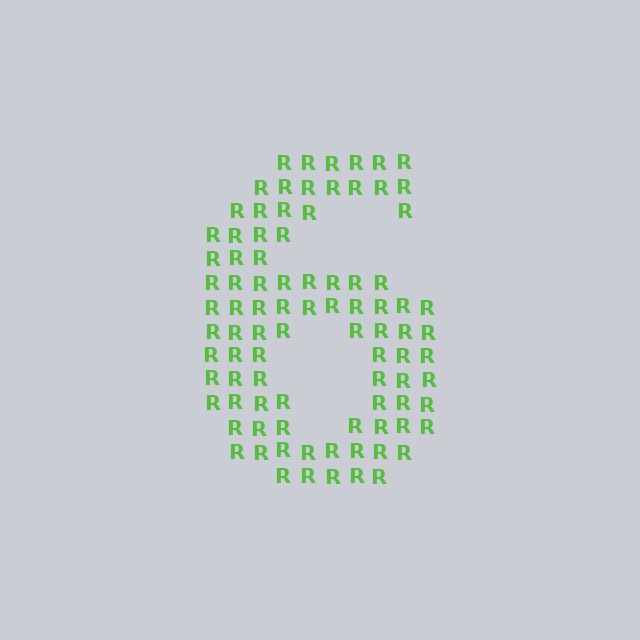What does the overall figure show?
The overall figure shows the digit 6.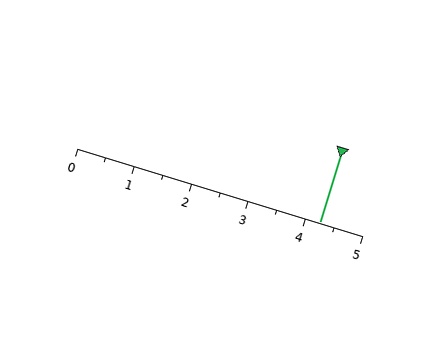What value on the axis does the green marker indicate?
The marker indicates approximately 4.2.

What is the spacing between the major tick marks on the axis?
The major ticks are spaced 1 apart.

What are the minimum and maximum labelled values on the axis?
The axis runs from 0 to 5.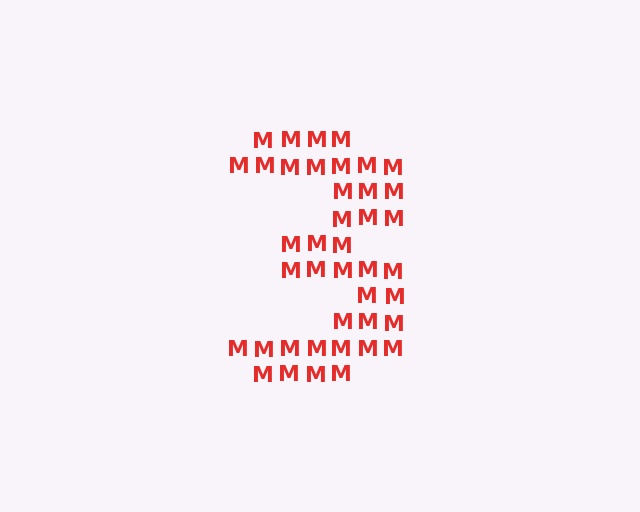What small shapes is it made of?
It is made of small letter M's.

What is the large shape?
The large shape is the digit 3.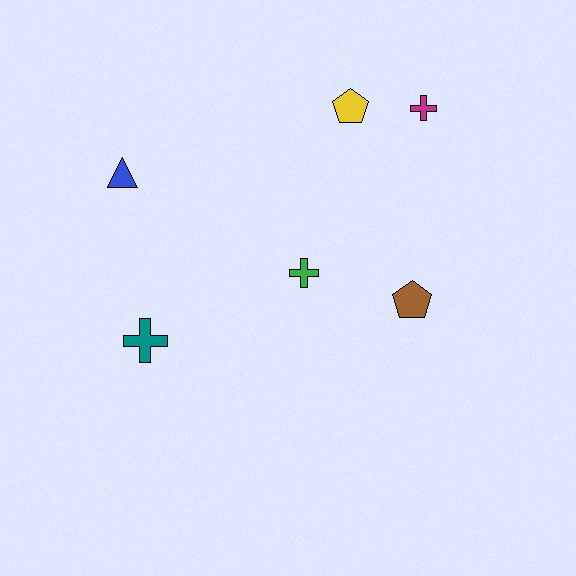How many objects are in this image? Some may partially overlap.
There are 6 objects.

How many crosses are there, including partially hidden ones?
There are 3 crosses.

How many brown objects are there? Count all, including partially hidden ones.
There is 1 brown object.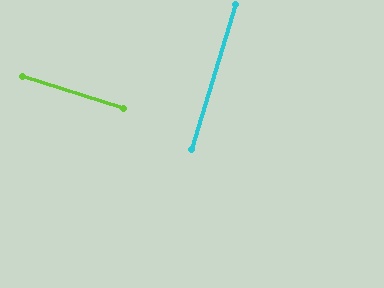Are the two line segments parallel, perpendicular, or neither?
Perpendicular — they meet at approximately 89°.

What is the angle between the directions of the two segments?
Approximately 89 degrees.